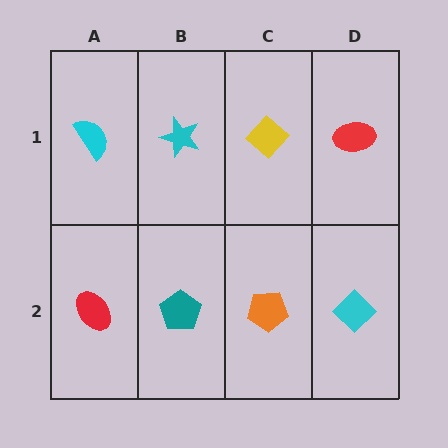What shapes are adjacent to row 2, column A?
A cyan semicircle (row 1, column A), a teal pentagon (row 2, column B).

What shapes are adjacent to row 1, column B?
A teal pentagon (row 2, column B), a cyan semicircle (row 1, column A), a yellow diamond (row 1, column C).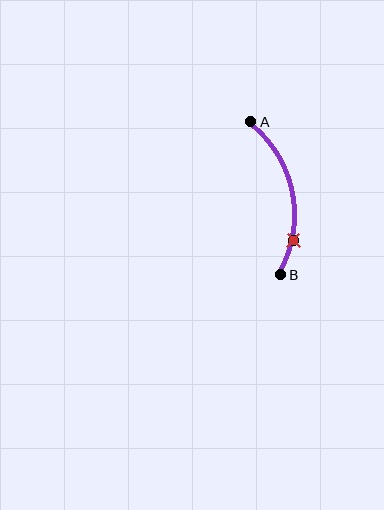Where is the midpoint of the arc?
The arc midpoint is the point on the curve farthest from the straight line joining A and B. It sits to the right of that line.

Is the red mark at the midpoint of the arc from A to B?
No. The red mark lies on the arc but is closer to endpoint B. The arc midpoint would be at the point on the curve equidistant along the arc from both A and B.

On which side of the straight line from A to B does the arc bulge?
The arc bulges to the right of the straight line connecting A and B.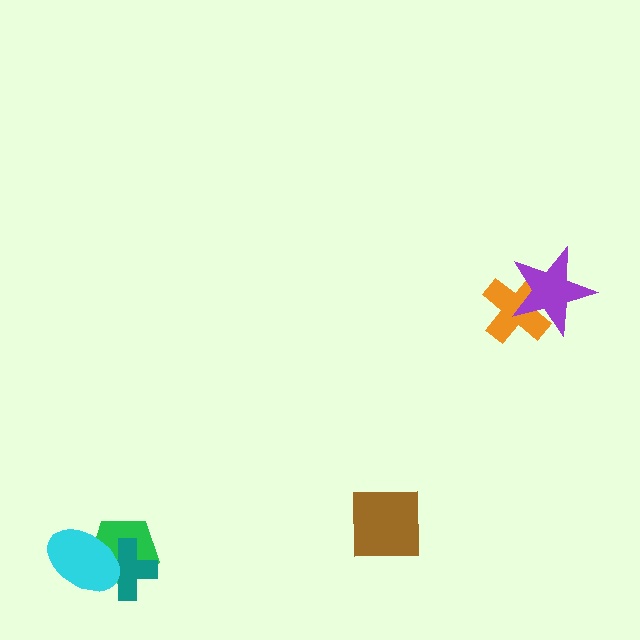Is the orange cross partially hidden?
Yes, it is partially covered by another shape.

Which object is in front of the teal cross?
The cyan ellipse is in front of the teal cross.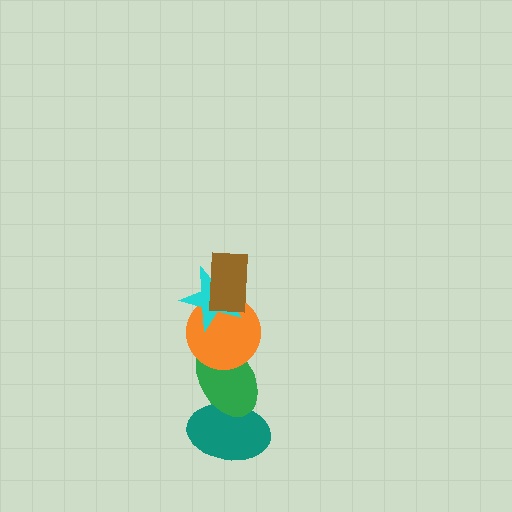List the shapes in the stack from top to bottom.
From top to bottom: the brown rectangle, the cyan star, the orange circle, the green ellipse, the teal ellipse.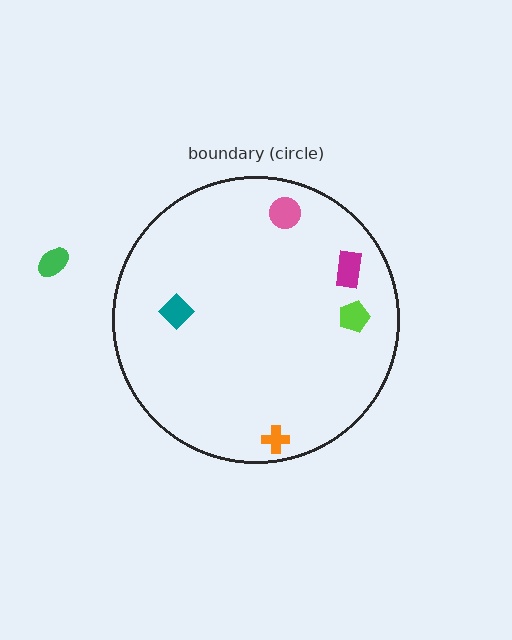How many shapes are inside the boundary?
5 inside, 1 outside.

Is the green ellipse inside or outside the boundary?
Outside.